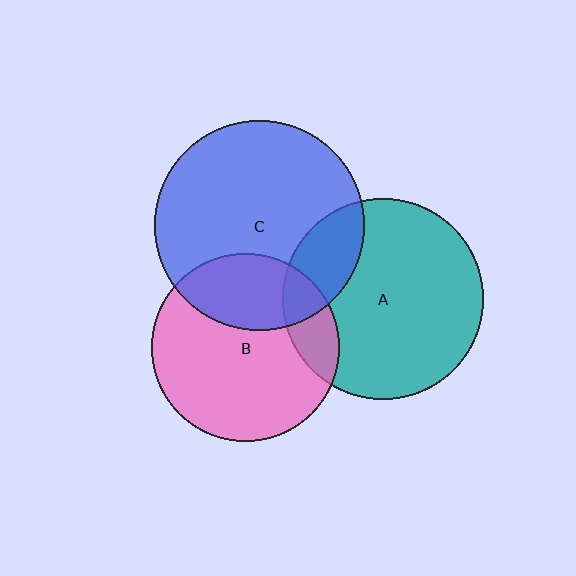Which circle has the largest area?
Circle C (blue).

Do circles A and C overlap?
Yes.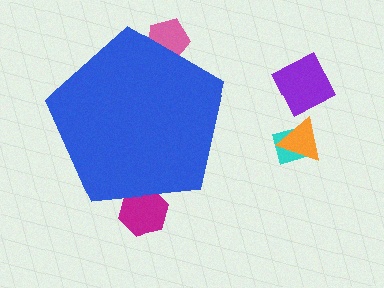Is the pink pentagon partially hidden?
Yes, the pink pentagon is partially hidden behind the blue pentagon.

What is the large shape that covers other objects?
A blue pentagon.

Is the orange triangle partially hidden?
No, the orange triangle is fully visible.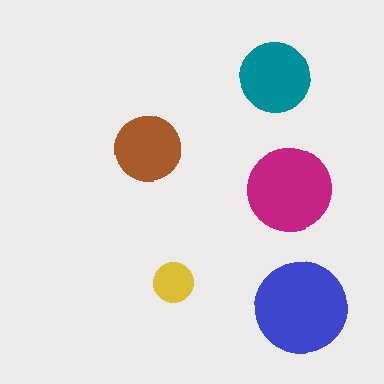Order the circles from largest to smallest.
the blue one, the magenta one, the teal one, the brown one, the yellow one.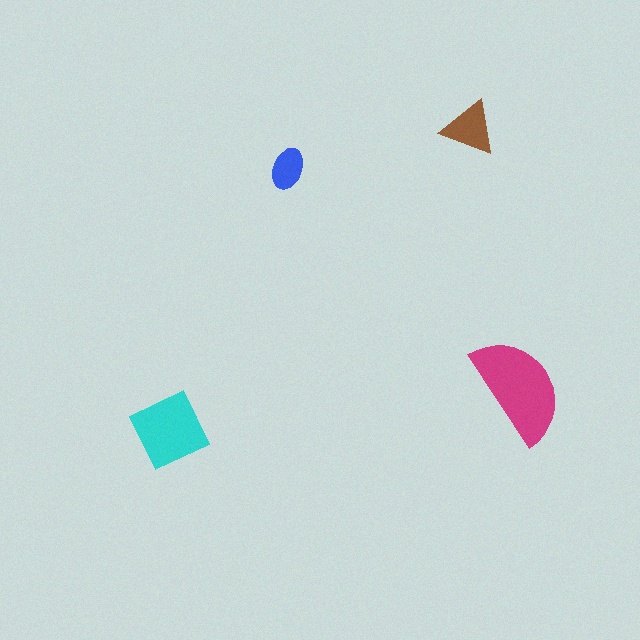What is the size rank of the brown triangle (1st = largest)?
3rd.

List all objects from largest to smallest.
The magenta semicircle, the cyan diamond, the brown triangle, the blue ellipse.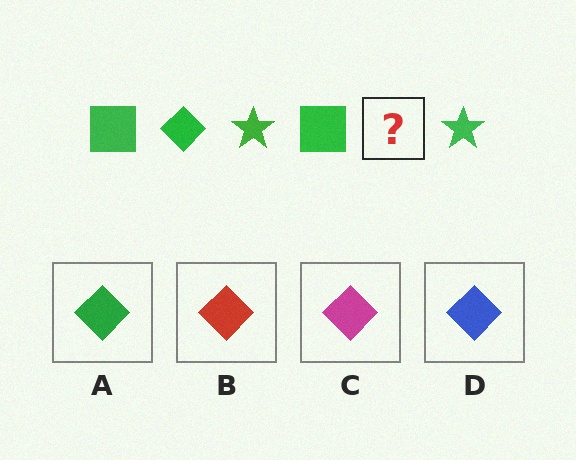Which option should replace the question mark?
Option A.